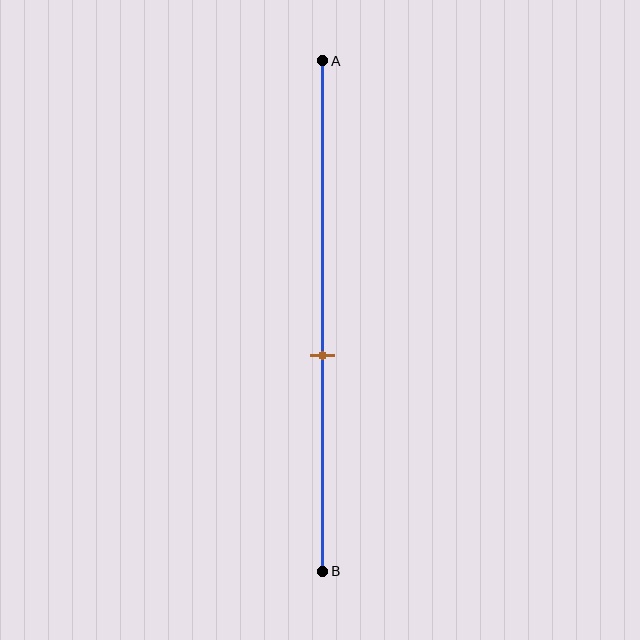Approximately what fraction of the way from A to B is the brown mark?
The brown mark is approximately 60% of the way from A to B.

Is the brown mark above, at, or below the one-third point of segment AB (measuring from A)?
The brown mark is below the one-third point of segment AB.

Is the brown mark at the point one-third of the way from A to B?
No, the mark is at about 60% from A, not at the 33% one-third point.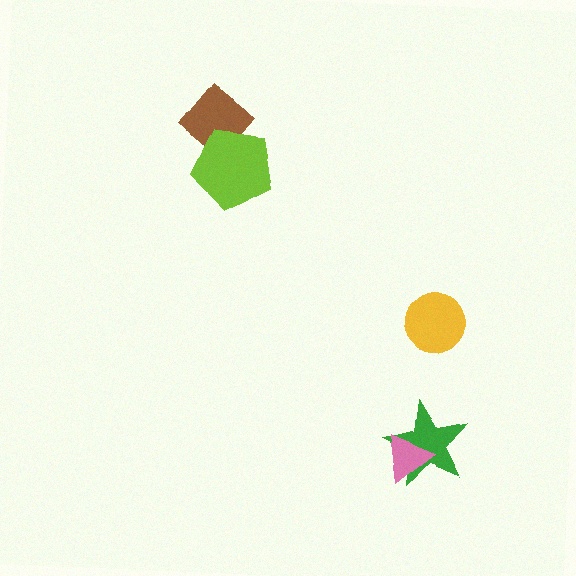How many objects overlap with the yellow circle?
0 objects overlap with the yellow circle.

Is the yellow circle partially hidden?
No, no other shape covers it.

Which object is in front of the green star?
The pink triangle is in front of the green star.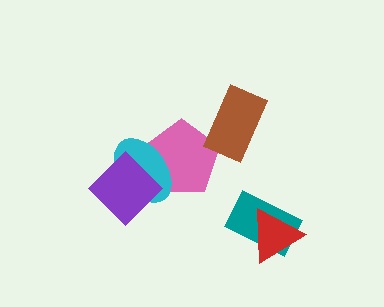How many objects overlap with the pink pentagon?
3 objects overlap with the pink pentagon.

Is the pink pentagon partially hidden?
Yes, it is partially covered by another shape.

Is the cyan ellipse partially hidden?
Yes, it is partially covered by another shape.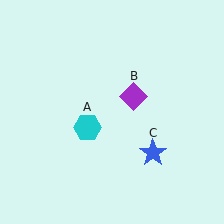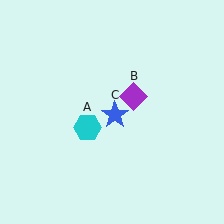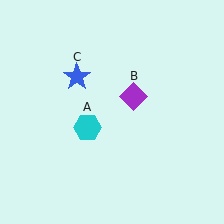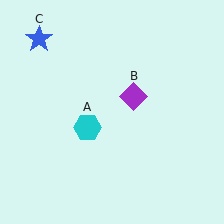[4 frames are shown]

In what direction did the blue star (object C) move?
The blue star (object C) moved up and to the left.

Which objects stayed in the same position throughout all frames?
Cyan hexagon (object A) and purple diamond (object B) remained stationary.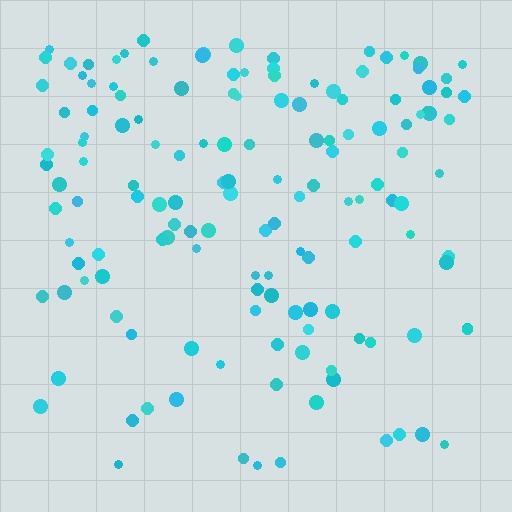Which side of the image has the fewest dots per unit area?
The bottom.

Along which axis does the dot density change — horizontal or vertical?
Vertical.